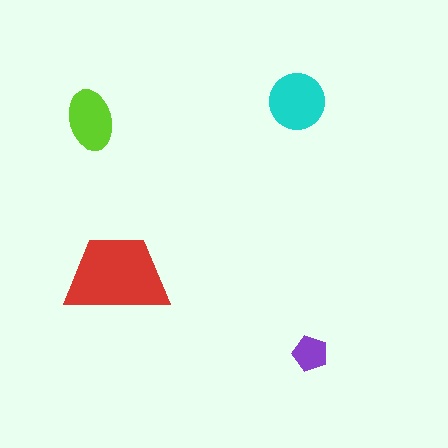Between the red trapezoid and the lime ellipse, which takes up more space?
The red trapezoid.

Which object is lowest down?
The purple pentagon is bottommost.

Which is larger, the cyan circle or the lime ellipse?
The cyan circle.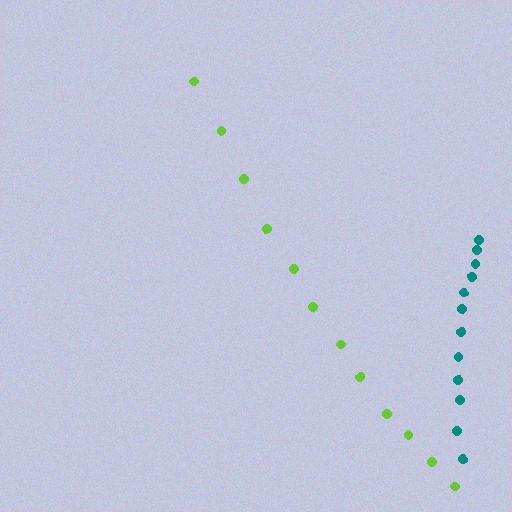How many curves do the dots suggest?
There are 2 distinct paths.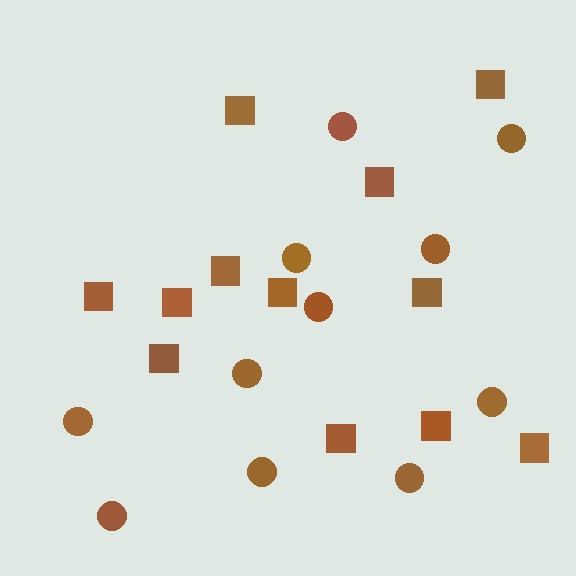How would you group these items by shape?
There are 2 groups: one group of circles (11) and one group of squares (12).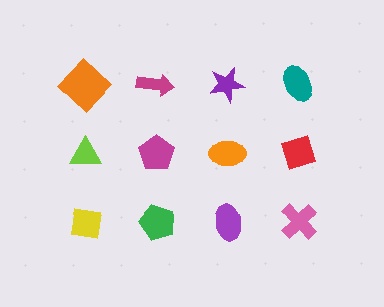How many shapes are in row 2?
4 shapes.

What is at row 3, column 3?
A purple ellipse.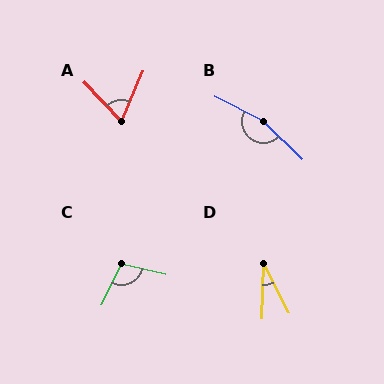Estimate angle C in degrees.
Approximately 103 degrees.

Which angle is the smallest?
D, at approximately 29 degrees.